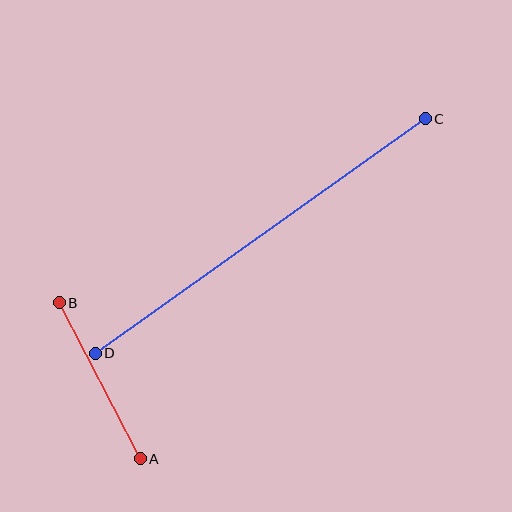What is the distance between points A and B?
The distance is approximately 176 pixels.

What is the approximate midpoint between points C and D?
The midpoint is at approximately (260, 236) pixels.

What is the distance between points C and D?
The distance is approximately 404 pixels.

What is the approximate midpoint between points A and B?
The midpoint is at approximately (100, 381) pixels.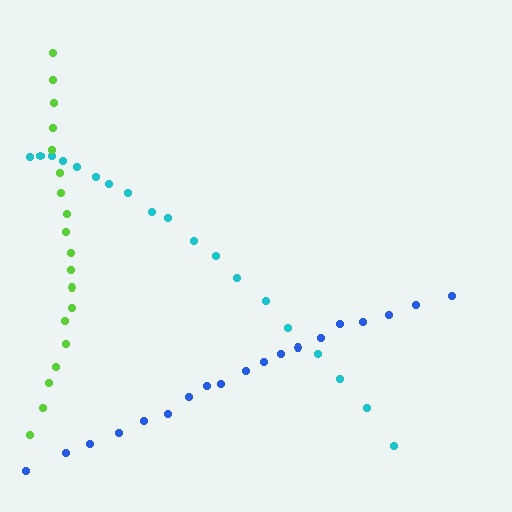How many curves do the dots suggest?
There are 3 distinct paths.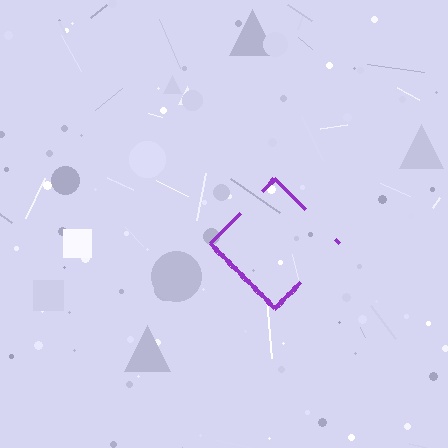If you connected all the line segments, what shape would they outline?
They would outline a diamond.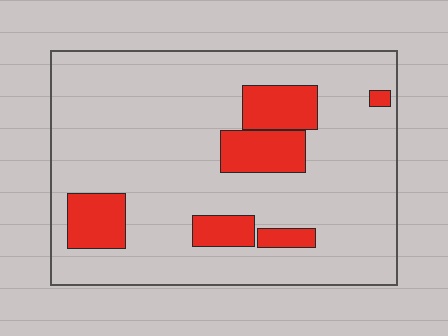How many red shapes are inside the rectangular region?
6.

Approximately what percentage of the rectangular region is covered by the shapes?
Approximately 15%.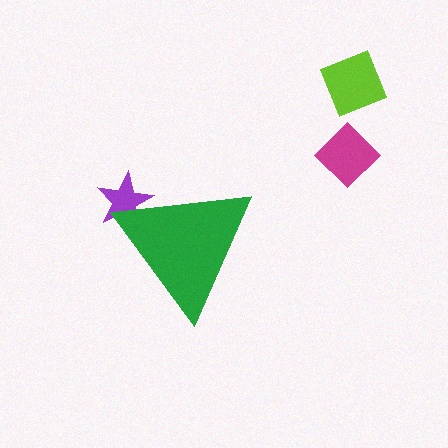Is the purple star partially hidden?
Yes, the purple star is partially hidden behind the green triangle.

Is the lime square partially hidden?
No, the lime square is fully visible.